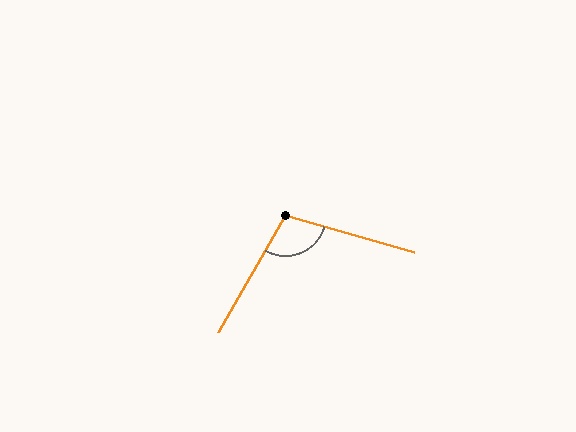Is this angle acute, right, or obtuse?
It is obtuse.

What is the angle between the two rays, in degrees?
Approximately 104 degrees.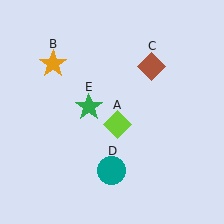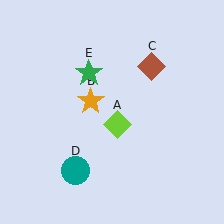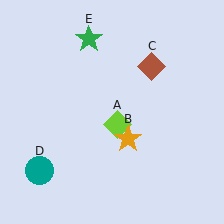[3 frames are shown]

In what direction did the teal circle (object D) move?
The teal circle (object D) moved left.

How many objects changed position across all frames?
3 objects changed position: orange star (object B), teal circle (object D), green star (object E).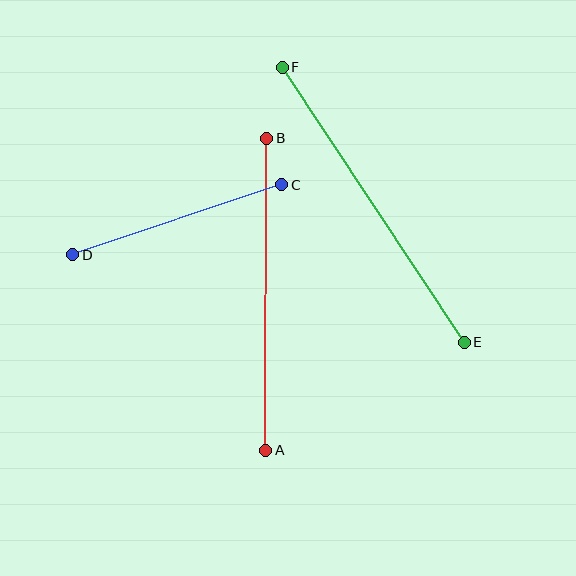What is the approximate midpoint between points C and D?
The midpoint is at approximately (177, 220) pixels.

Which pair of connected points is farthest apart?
Points E and F are farthest apart.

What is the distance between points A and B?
The distance is approximately 312 pixels.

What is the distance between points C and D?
The distance is approximately 221 pixels.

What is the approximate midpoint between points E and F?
The midpoint is at approximately (373, 205) pixels.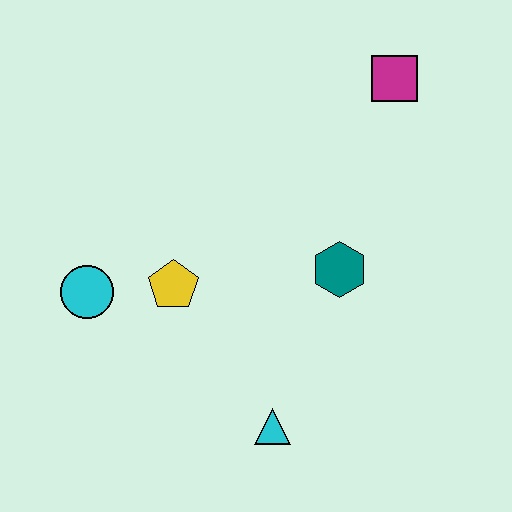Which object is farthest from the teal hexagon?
The cyan circle is farthest from the teal hexagon.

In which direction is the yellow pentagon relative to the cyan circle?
The yellow pentagon is to the right of the cyan circle.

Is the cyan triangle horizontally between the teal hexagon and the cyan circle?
Yes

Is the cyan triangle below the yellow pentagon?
Yes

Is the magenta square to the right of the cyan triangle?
Yes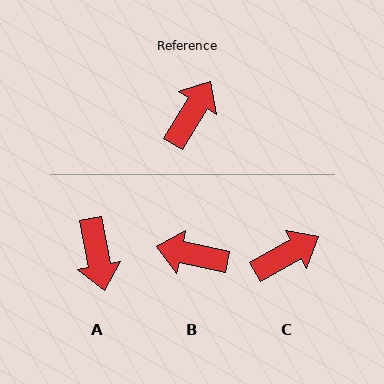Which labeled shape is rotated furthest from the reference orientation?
A, about 138 degrees away.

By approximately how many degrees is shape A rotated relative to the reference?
Approximately 138 degrees clockwise.